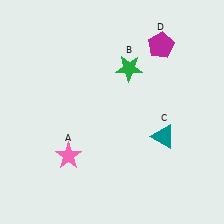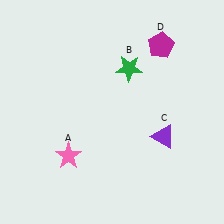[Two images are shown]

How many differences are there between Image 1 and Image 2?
There is 1 difference between the two images.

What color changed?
The triangle (C) changed from teal in Image 1 to purple in Image 2.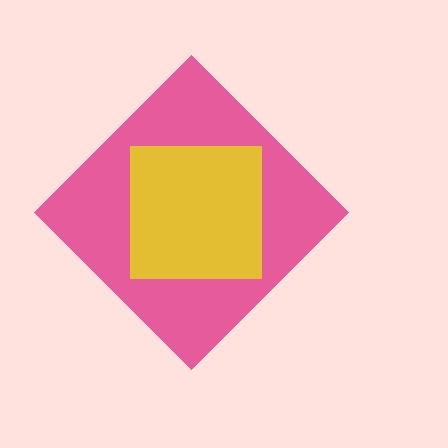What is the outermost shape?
The pink diamond.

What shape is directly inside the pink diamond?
The yellow square.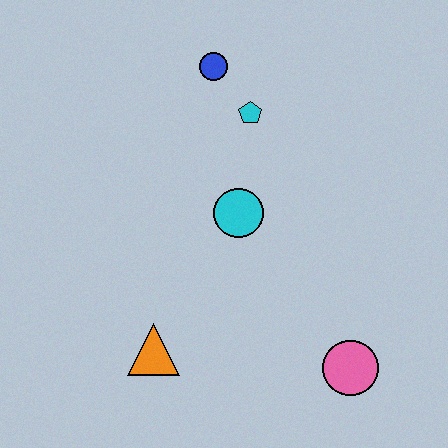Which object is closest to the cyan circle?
The cyan pentagon is closest to the cyan circle.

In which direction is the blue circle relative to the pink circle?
The blue circle is above the pink circle.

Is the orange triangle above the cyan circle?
No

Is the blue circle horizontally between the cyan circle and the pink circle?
No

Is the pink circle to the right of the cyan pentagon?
Yes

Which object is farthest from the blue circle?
The pink circle is farthest from the blue circle.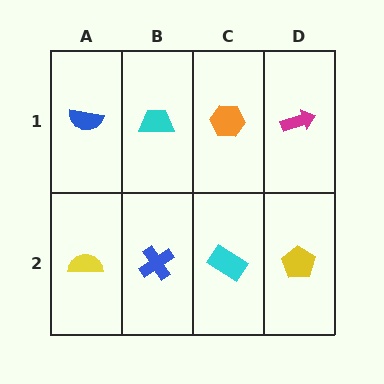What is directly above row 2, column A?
A blue semicircle.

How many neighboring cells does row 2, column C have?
3.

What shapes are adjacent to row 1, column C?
A cyan rectangle (row 2, column C), a cyan trapezoid (row 1, column B), a magenta arrow (row 1, column D).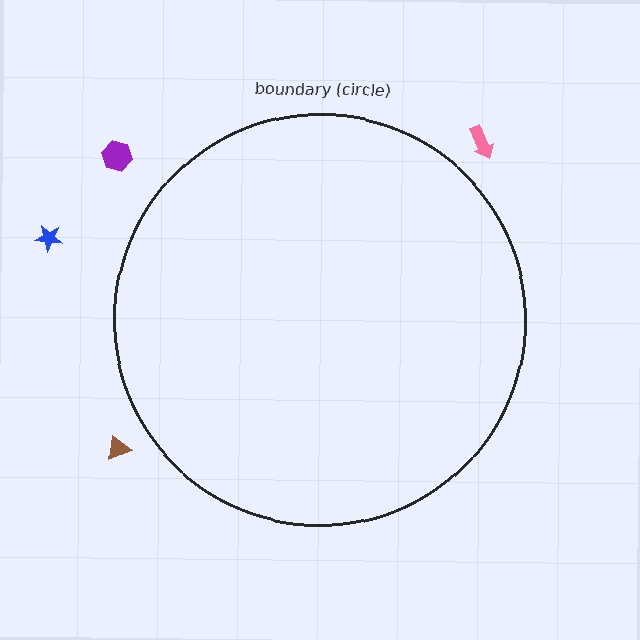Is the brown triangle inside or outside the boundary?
Outside.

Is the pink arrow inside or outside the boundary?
Outside.